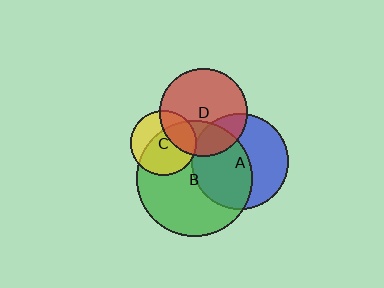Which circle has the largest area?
Circle B (green).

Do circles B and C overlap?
Yes.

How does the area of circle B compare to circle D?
Approximately 1.7 times.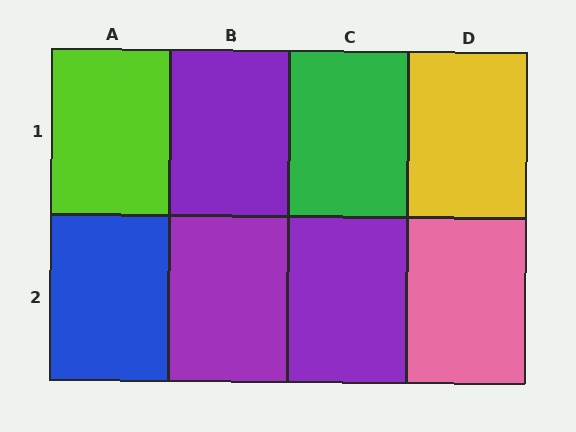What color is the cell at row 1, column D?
Yellow.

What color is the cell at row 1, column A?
Lime.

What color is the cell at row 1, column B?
Purple.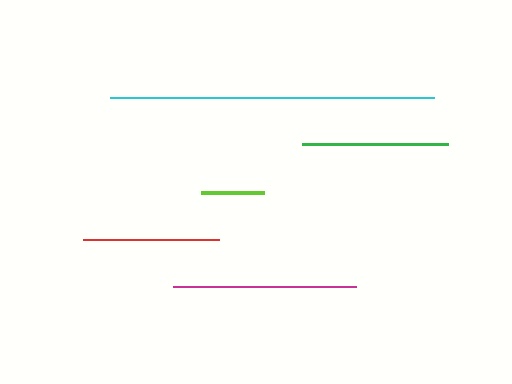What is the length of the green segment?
The green segment is approximately 145 pixels long.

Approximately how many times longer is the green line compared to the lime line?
The green line is approximately 2.3 times the length of the lime line.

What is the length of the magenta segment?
The magenta segment is approximately 184 pixels long.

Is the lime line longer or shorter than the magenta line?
The magenta line is longer than the lime line.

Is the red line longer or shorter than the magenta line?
The magenta line is longer than the red line.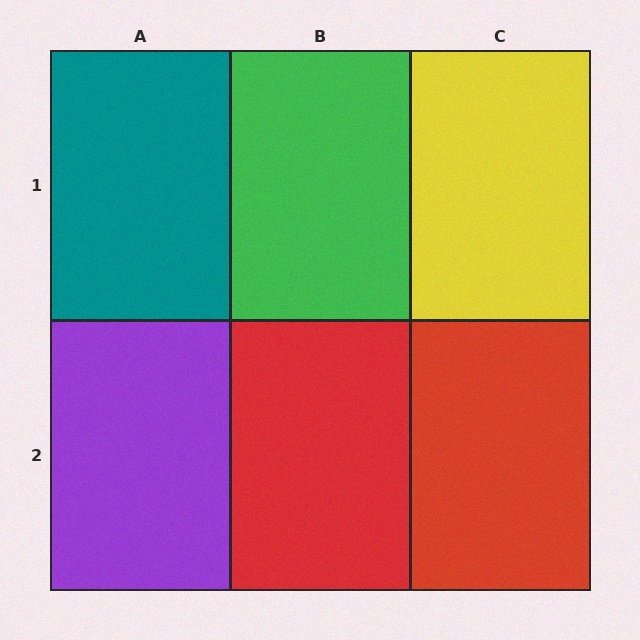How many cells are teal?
1 cell is teal.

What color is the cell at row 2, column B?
Red.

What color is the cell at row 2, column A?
Purple.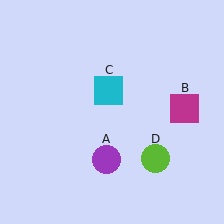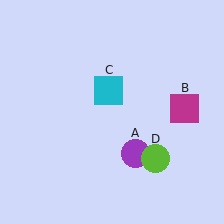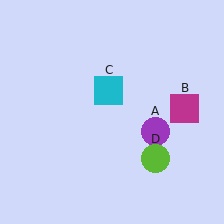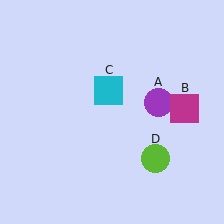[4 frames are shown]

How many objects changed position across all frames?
1 object changed position: purple circle (object A).